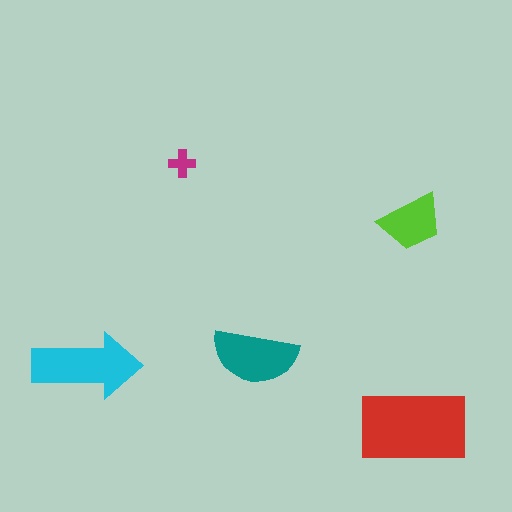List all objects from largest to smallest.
The red rectangle, the cyan arrow, the teal semicircle, the lime trapezoid, the magenta cross.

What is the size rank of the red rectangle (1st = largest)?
1st.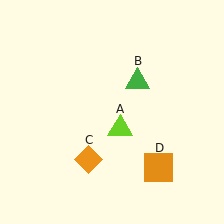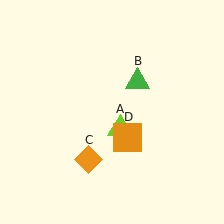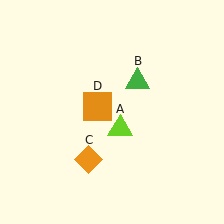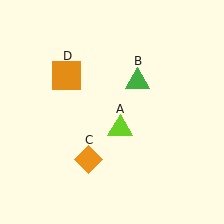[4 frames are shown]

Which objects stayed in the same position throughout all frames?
Lime triangle (object A) and green triangle (object B) and orange diamond (object C) remained stationary.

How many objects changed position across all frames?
1 object changed position: orange square (object D).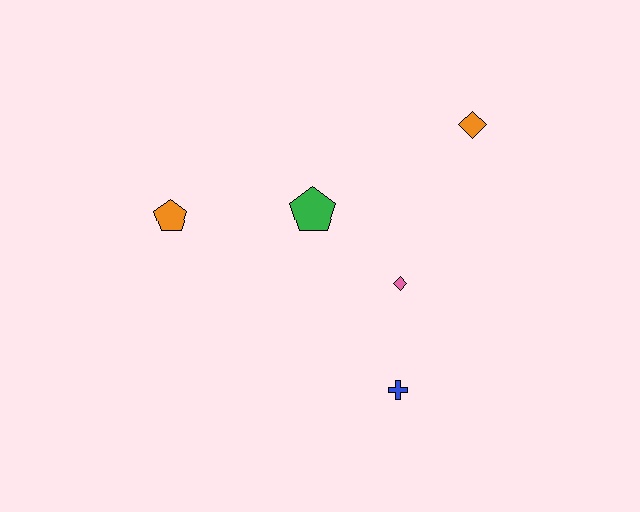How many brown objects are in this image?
There are no brown objects.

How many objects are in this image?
There are 5 objects.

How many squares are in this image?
There are no squares.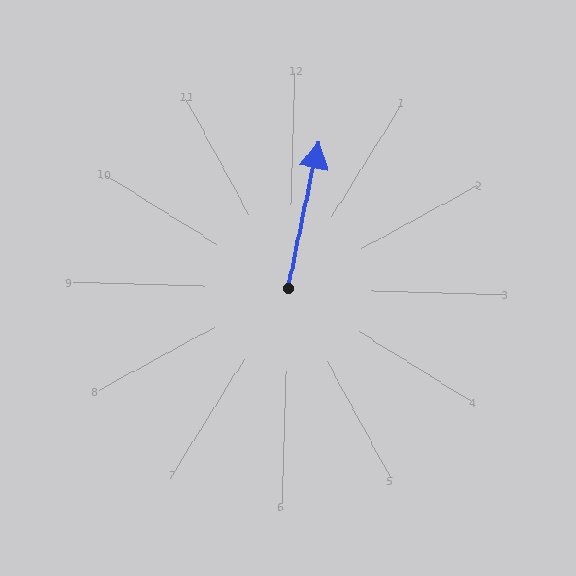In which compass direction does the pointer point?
North.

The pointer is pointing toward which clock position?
Roughly 12 o'clock.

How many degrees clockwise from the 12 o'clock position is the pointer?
Approximately 10 degrees.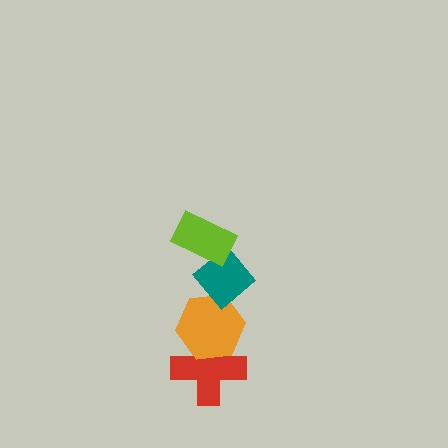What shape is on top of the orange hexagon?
The teal diamond is on top of the orange hexagon.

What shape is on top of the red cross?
The orange hexagon is on top of the red cross.